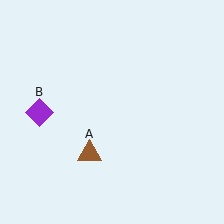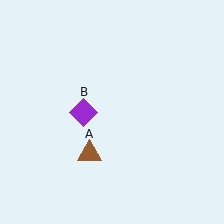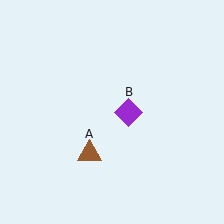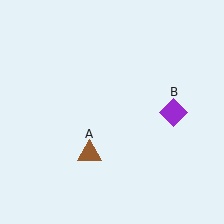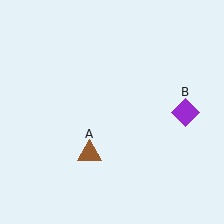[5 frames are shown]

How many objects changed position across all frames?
1 object changed position: purple diamond (object B).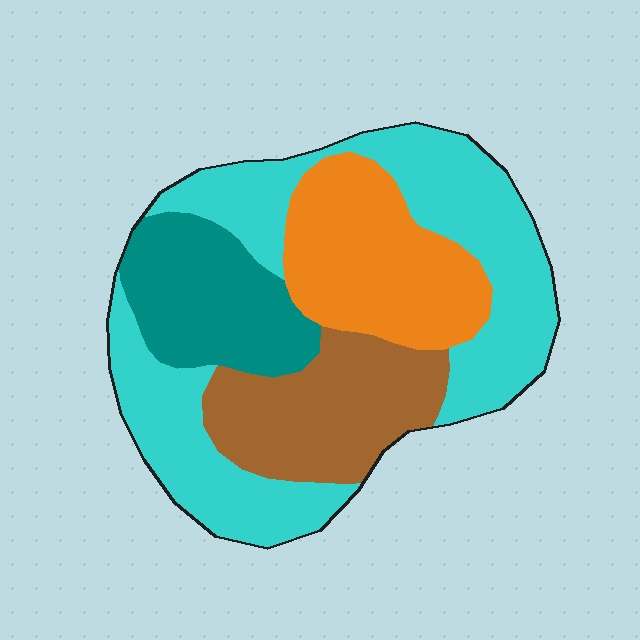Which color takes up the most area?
Cyan, at roughly 45%.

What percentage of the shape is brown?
Brown covers roughly 20% of the shape.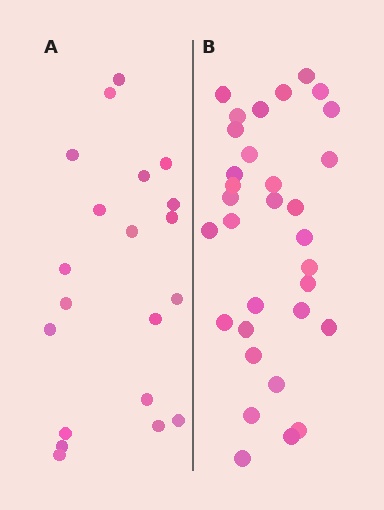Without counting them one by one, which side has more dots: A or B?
Region B (the right region) has more dots.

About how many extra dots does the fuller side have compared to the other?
Region B has roughly 12 or so more dots than region A.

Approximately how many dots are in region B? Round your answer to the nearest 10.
About 30 dots. (The exact count is 32, which rounds to 30.)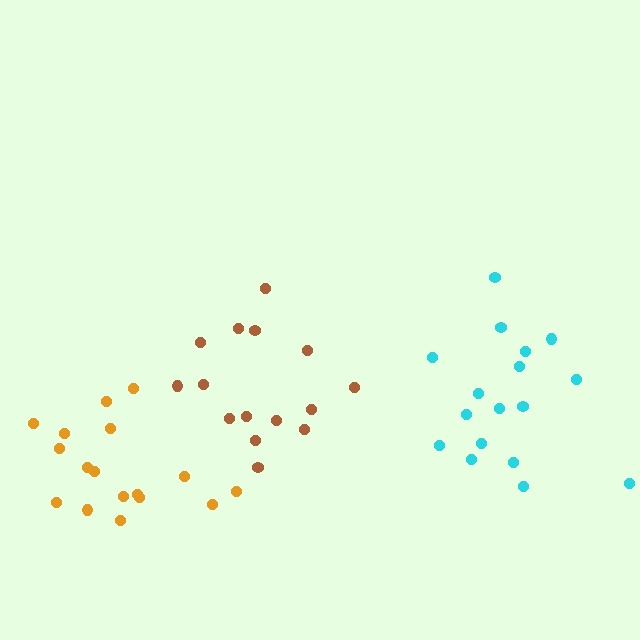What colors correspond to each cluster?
The clusters are colored: brown, orange, cyan.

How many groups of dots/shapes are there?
There are 3 groups.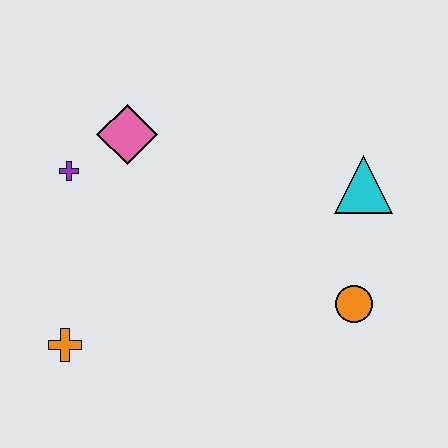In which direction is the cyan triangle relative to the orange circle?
The cyan triangle is above the orange circle.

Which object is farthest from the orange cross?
The cyan triangle is farthest from the orange cross.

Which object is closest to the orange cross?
The purple cross is closest to the orange cross.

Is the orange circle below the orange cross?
No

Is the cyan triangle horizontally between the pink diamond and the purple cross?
No